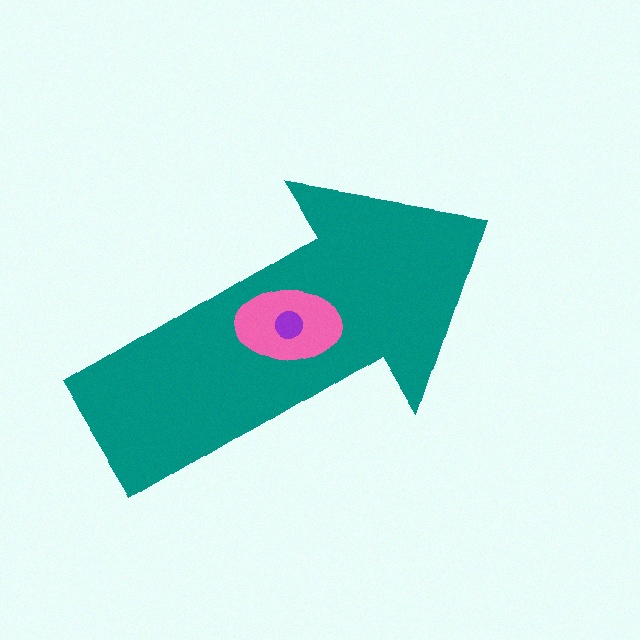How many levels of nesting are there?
3.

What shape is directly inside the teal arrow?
The pink ellipse.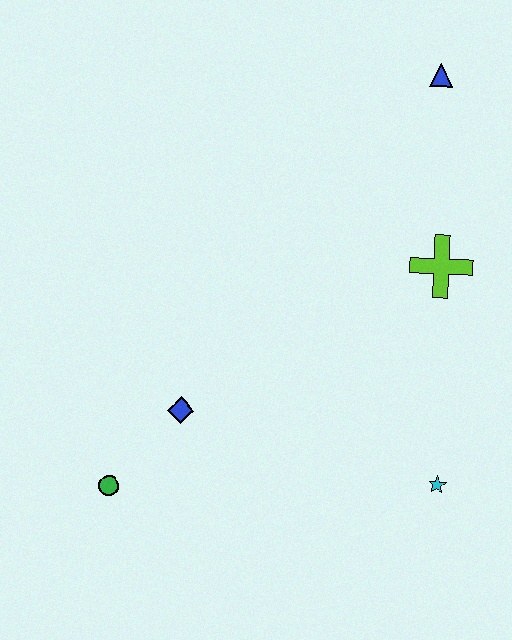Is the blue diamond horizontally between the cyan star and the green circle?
Yes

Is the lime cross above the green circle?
Yes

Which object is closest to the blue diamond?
The green circle is closest to the blue diamond.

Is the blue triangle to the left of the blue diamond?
No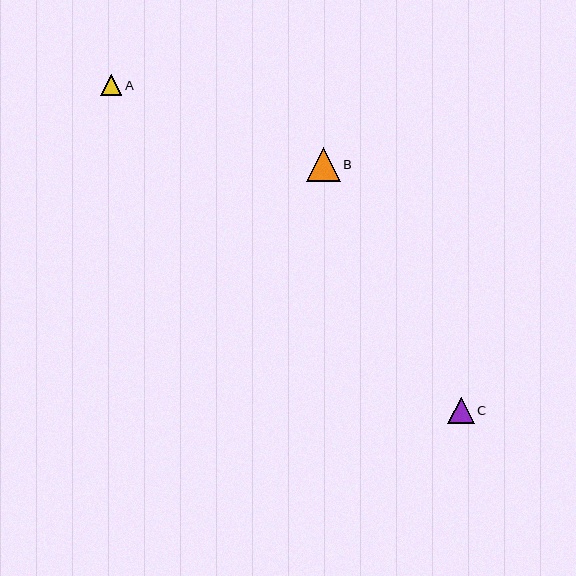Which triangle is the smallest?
Triangle A is the smallest with a size of approximately 21 pixels.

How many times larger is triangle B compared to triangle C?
Triangle B is approximately 1.3 times the size of triangle C.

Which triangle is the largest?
Triangle B is the largest with a size of approximately 34 pixels.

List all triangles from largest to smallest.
From largest to smallest: B, C, A.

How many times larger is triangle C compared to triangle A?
Triangle C is approximately 1.2 times the size of triangle A.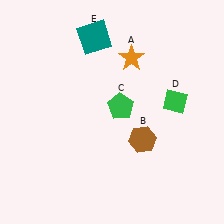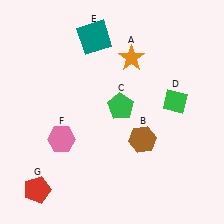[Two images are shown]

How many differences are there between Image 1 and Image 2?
There are 2 differences between the two images.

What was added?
A pink hexagon (F), a red pentagon (G) were added in Image 2.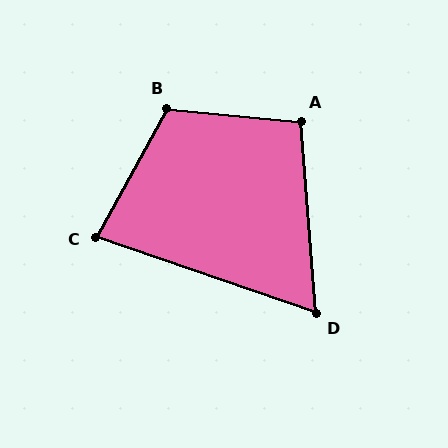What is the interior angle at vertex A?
Approximately 100 degrees (obtuse).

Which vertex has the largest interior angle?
B, at approximately 113 degrees.